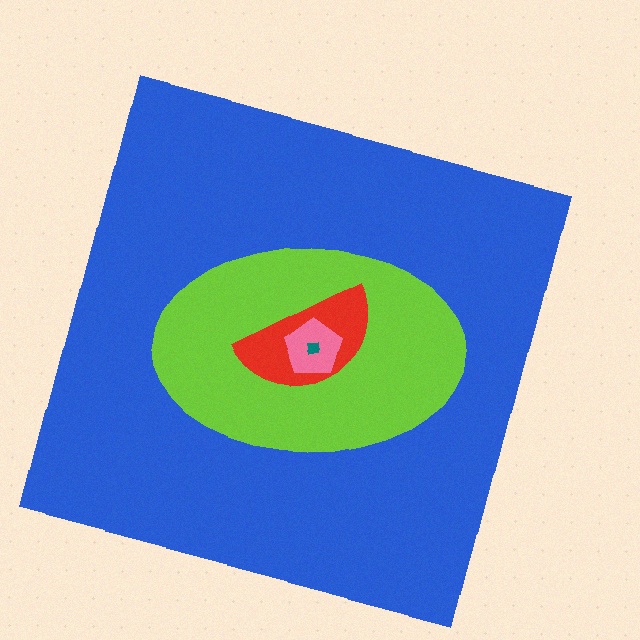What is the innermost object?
The teal square.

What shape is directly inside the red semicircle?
The pink pentagon.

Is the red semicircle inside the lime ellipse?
Yes.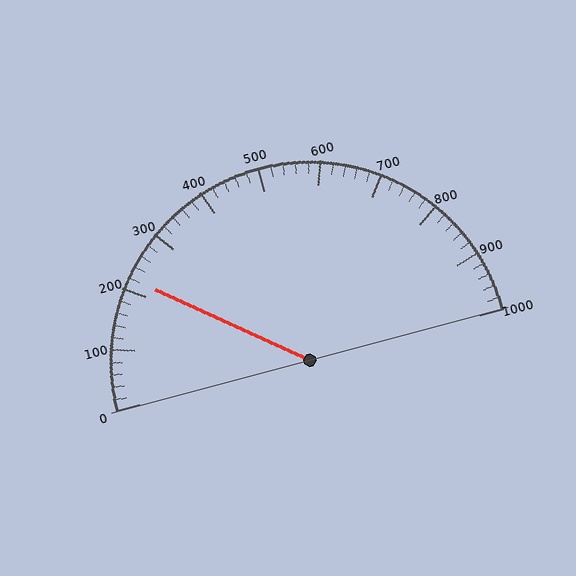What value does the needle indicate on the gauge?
The needle indicates approximately 220.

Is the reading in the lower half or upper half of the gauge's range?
The reading is in the lower half of the range (0 to 1000).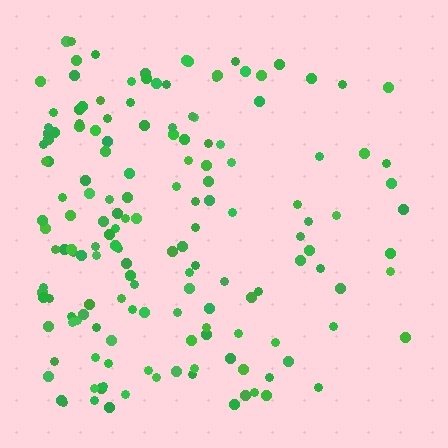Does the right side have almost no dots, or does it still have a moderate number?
Still a moderate number, just noticeably fewer than the left.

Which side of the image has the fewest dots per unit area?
The right.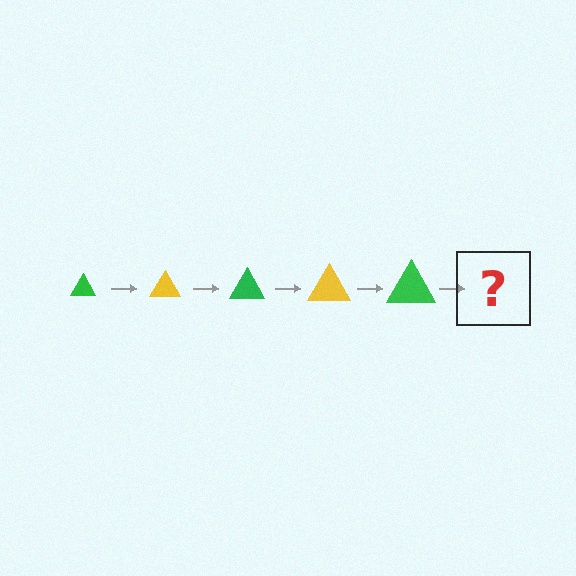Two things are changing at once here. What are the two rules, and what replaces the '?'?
The two rules are that the triangle grows larger each step and the color cycles through green and yellow. The '?' should be a yellow triangle, larger than the previous one.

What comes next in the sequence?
The next element should be a yellow triangle, larger than the previous one.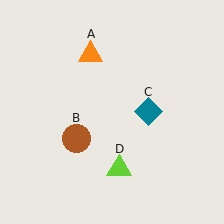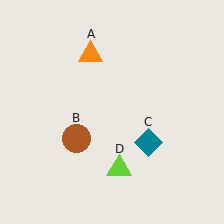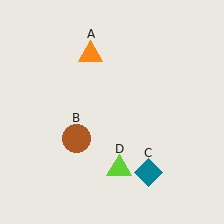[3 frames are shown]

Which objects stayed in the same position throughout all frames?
Orange triangle (object A) and brown circle (object B) and lime triangle (object D) remained stationary.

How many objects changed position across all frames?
1 object changed position: teal diamond (object C).